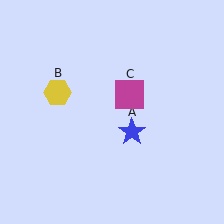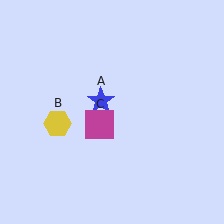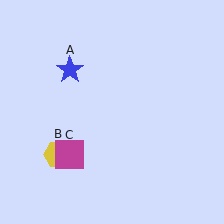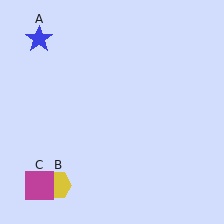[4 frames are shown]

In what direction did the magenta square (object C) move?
The magenta square (object C) moved down and to the left.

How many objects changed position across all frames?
3 objects changed position: blue star (object A), yellow hexagon (object B), magenta square (object C).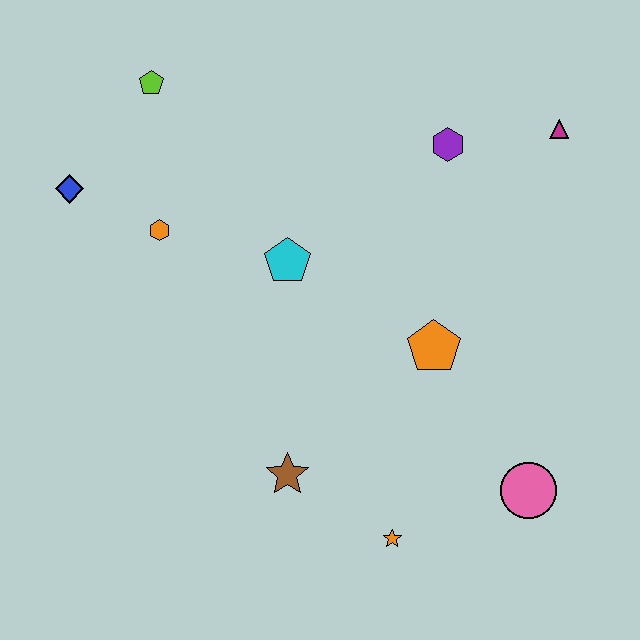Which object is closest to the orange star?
The brown star is closest to the orange star.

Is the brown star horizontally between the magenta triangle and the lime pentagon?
Yes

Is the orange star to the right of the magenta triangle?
No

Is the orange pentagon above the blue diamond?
No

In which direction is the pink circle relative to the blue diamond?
The pink circle is to the right of the blue diamond.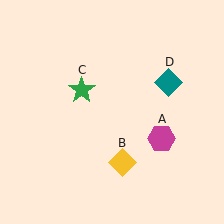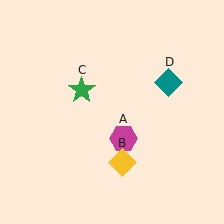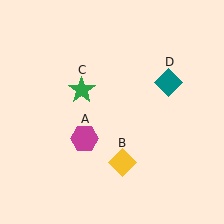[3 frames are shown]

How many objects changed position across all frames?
1 object changed position: magenta hexagon (object A).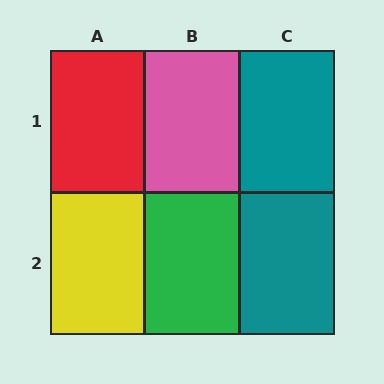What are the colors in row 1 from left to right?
Red, pink, teal.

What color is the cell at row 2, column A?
Yellow.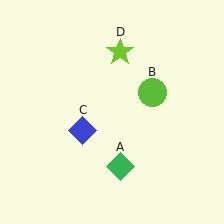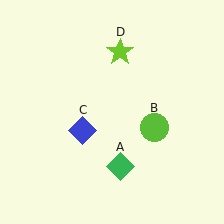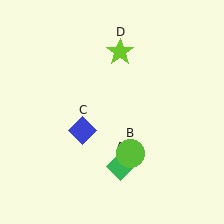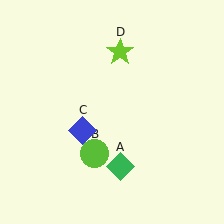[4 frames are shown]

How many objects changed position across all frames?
1 object changed position: lime circle (object B).